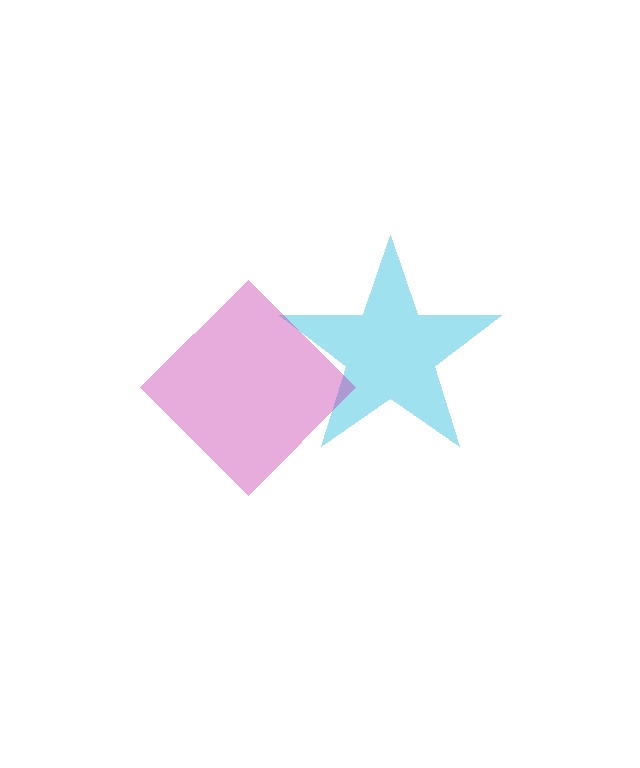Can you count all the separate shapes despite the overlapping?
Yes, there are 2 separate shapes.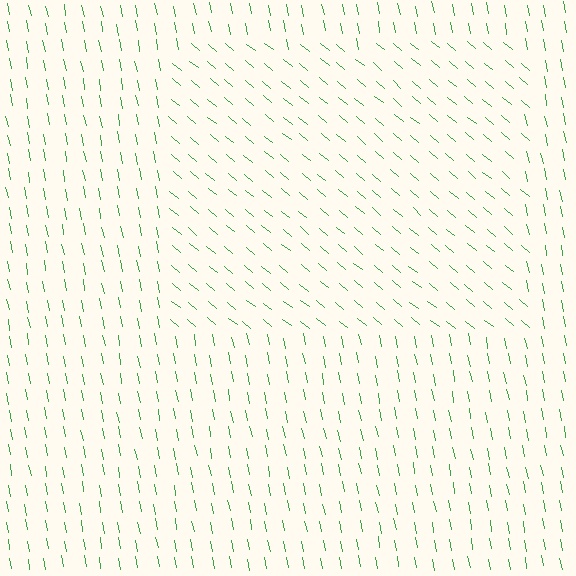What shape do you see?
I see a rectangle.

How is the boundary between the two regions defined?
The boundary is defined purely by a change in line orientation (approximately 39 degrees difference). All lines are the same color and thickness.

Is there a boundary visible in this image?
Yes, there is a texture boundary formed by a change in line orientation.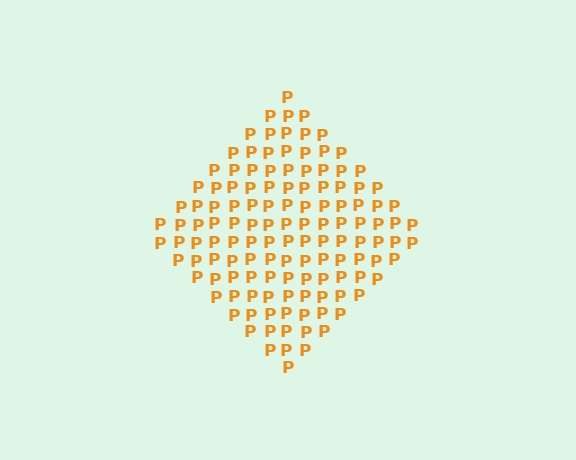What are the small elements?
The small elements are letter P's.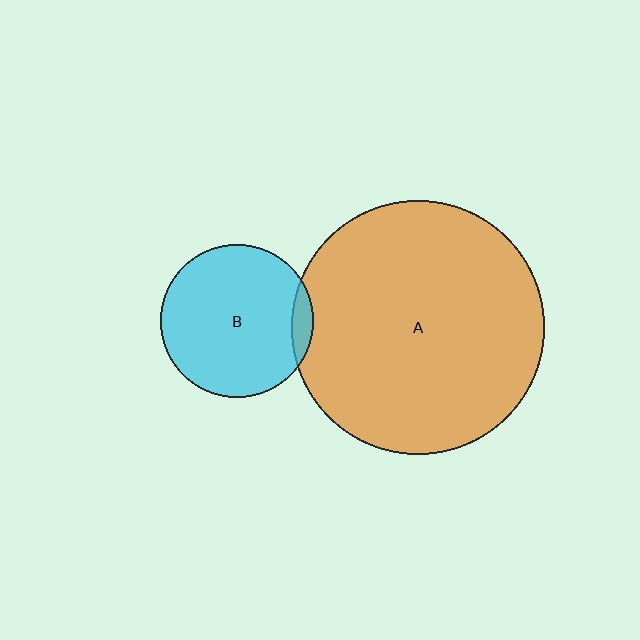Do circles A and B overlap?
Yes.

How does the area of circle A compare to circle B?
Approximately 2.8 times.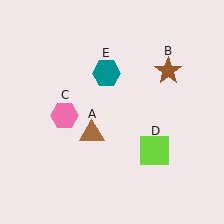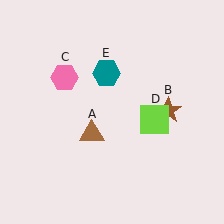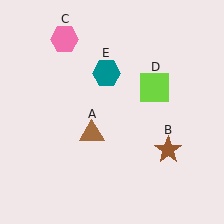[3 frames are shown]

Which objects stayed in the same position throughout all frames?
Brown triangle (object A) and teal hexagon (object E) remained stationary.